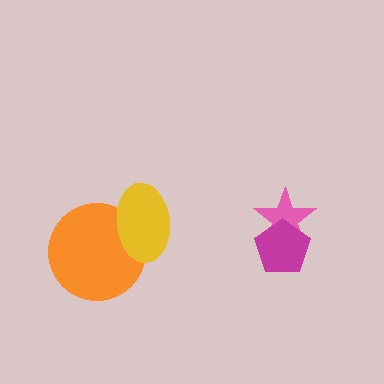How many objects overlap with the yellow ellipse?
1 object overlaps with the yellow ellipse.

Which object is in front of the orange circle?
The yellow ellipse is in front of the orange circle.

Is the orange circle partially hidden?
Yes, it is partially covered by another shape.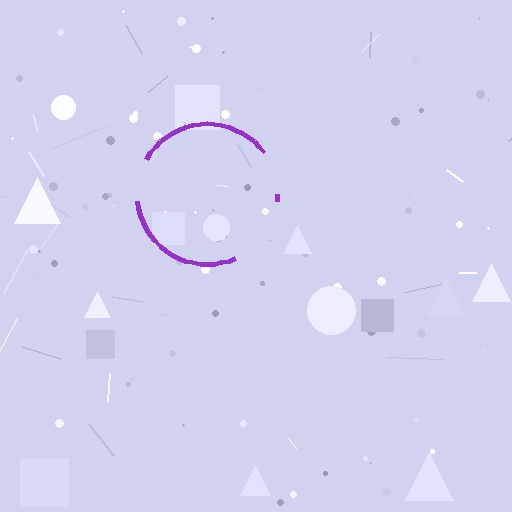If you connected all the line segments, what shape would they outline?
They would outline a circle.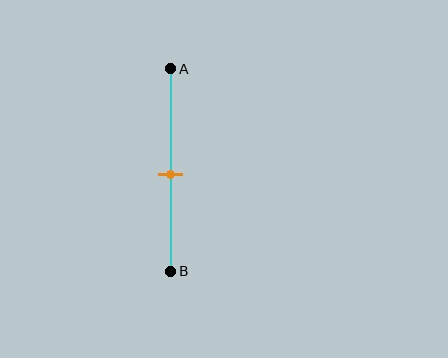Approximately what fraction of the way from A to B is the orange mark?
The orange mark is approximately 50% of the way from A to B.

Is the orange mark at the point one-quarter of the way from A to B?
No, the mark is at about 50% from A, not at the 25% one-quarter point.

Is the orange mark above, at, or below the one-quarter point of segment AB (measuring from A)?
The orange mark is below the one-quarter point of segment AB.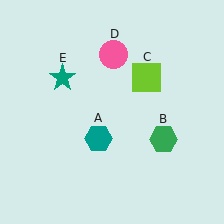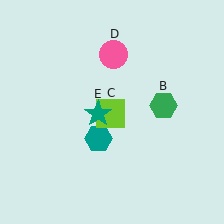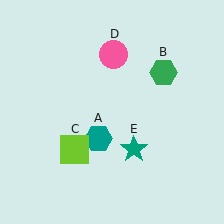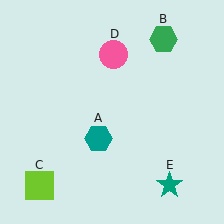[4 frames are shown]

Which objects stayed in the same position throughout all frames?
Teal hexagon (object A) and pink circle (object D) remained stationary.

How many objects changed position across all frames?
3 objects changed position: green hexagon (object B), lime square (object C), teal star (object E).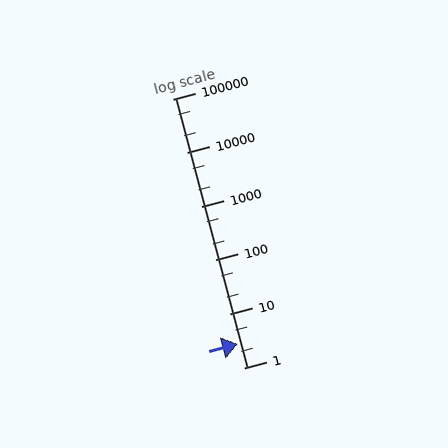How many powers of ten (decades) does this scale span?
The scale spans 5 decades, from 1 to 100000.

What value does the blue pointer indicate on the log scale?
The pointer indicates approximately 2.8.